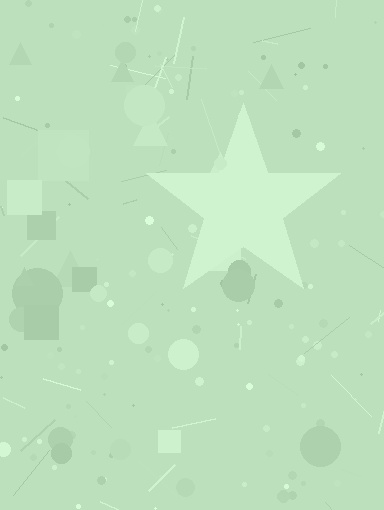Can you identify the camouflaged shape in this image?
The camouflaged shape is a star.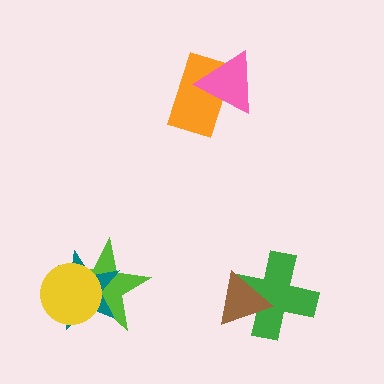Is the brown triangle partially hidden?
No, no other shape covers it.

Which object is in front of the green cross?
The brown triangle is in front of the green cross.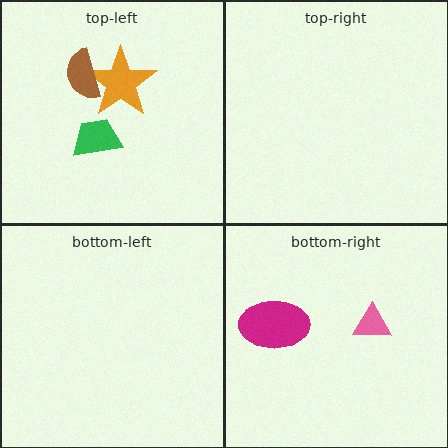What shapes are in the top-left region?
The green trapezoid, the orange star, the brown semicircle.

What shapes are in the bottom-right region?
The pink triangle, the magenta ellipse.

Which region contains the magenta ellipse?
The bottom-right region.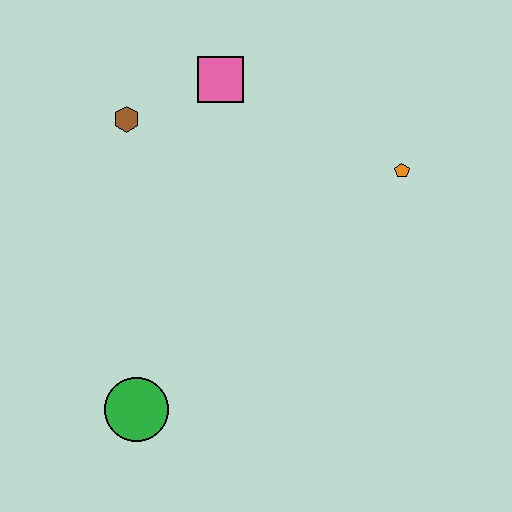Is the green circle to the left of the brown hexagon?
No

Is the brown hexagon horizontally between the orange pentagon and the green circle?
No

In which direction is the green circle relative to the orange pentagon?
The green circle is to the left of the orange pentagon.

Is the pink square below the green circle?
No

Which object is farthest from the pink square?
The green circle is farthest from the pink square.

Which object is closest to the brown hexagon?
The pink square is closest to the brown hexagon.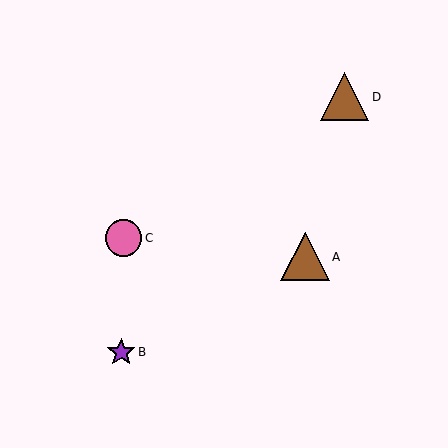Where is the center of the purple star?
The center of the purple star is at (121, 352).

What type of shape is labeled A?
Shape A is a brown triangle.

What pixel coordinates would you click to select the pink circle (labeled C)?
Click at (124, 238) to select the pink circle C.